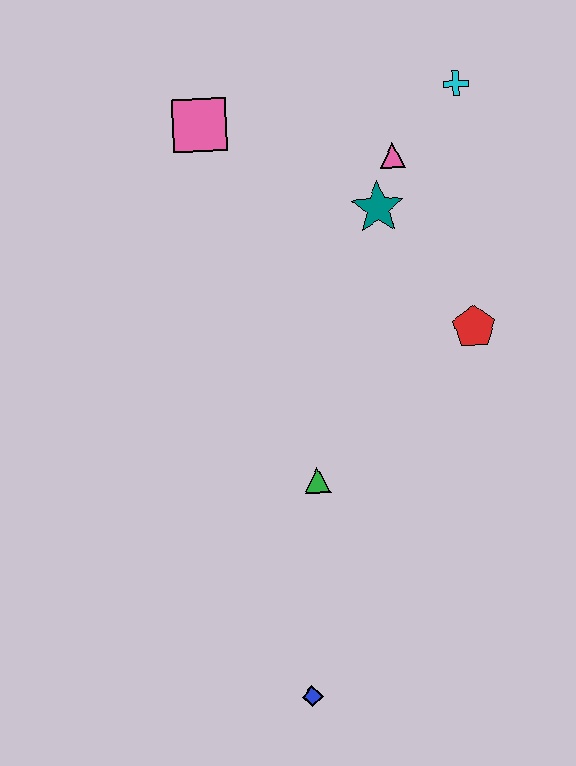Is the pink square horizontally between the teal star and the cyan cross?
No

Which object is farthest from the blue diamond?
The cyan cross is farthest from the blue diamond.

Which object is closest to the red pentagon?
The teal star is closest to the red pentagon.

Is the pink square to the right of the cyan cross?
No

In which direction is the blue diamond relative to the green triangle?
The blue diamond is below the green triangle.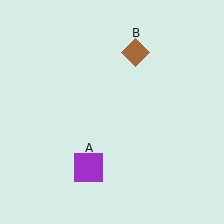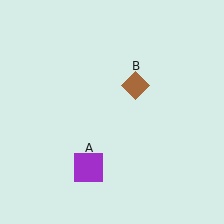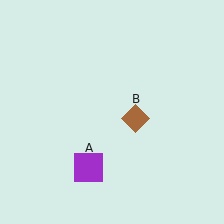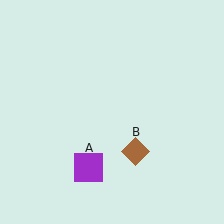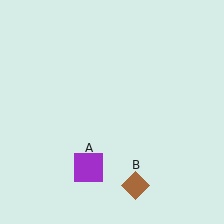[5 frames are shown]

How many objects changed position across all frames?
1 object changed position: brown diamond (object B).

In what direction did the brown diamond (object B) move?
The brown diamond (object B) moved down.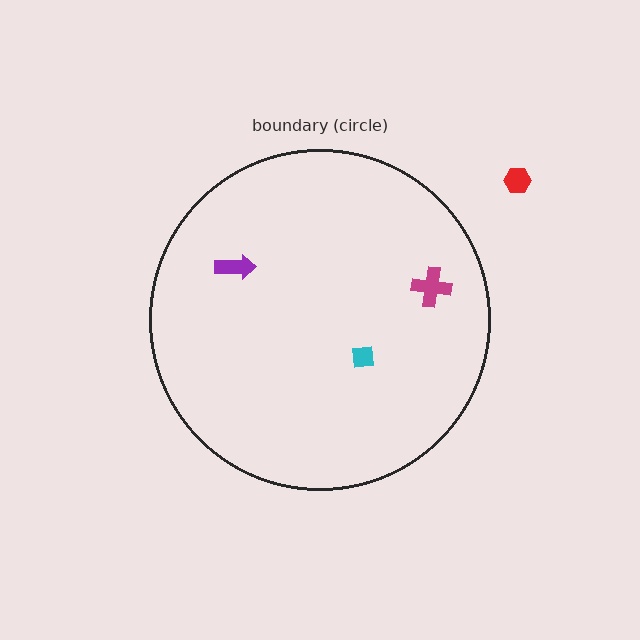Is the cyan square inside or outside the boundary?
Inside.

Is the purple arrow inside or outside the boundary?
Inside.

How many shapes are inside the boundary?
3 inside, 1 outside.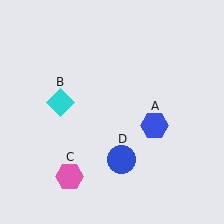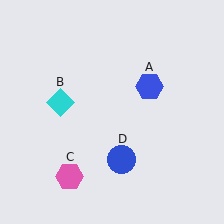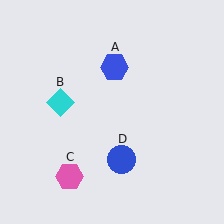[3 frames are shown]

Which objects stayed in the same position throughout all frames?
Cyan diamond (object B) and pink hexagon (object C) and blue circle (object D) remained stationary.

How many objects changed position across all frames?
1 object changed position: blue hexagon (object A).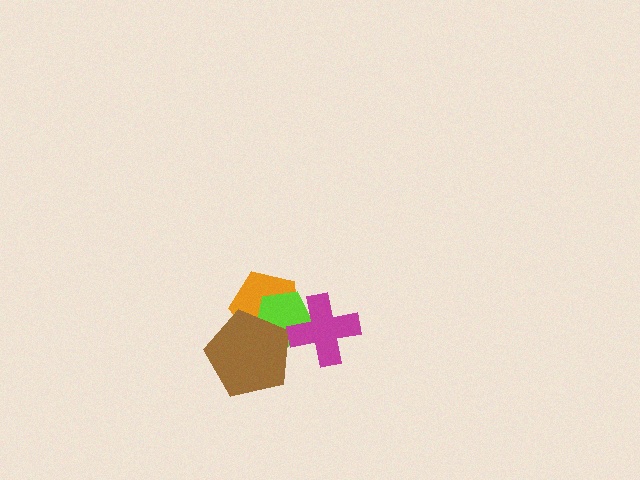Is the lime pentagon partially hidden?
Yes, it is partially covered by another shape.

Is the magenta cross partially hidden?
No, no other shape covers it.